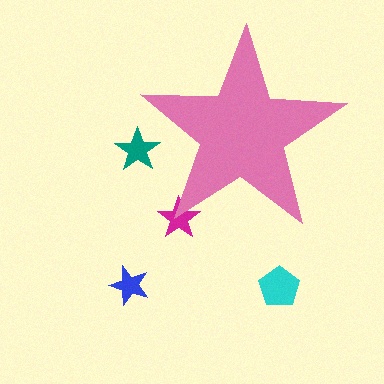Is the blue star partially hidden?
No, the blue star is fully visible.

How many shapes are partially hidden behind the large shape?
2 shapes are partially hidden.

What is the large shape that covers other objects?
A pink star.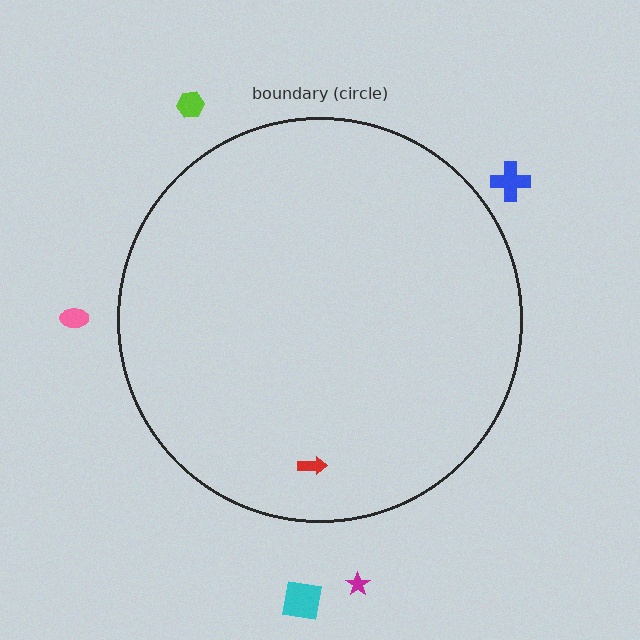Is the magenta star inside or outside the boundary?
Outside.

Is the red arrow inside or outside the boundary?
Inside.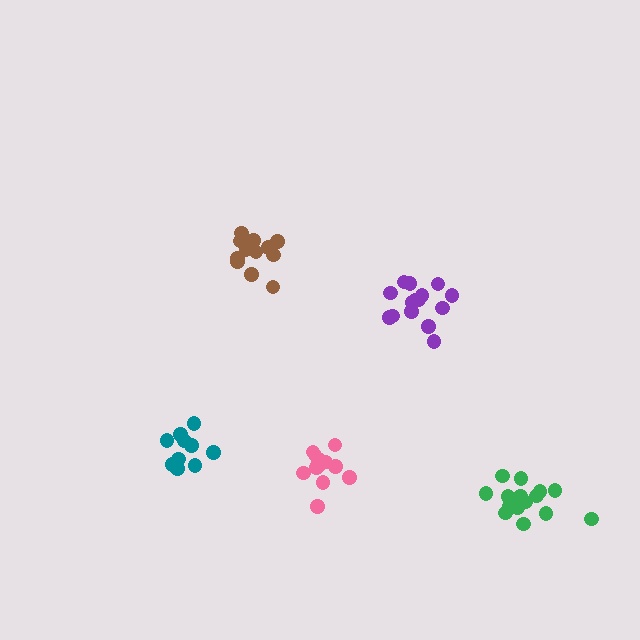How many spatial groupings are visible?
There are 5 spatial groupings.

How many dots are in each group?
Group 1: 12 dots, Group 2: 12 dots, Group 3: 11 dots, Group 4: 15 dots, Group 5: 16 dots (66 total).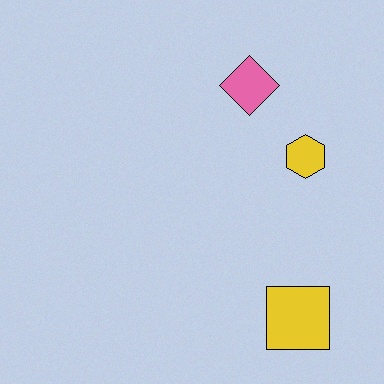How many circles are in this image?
There are no circles.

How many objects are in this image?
There are 3 objects.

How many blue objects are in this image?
There are no blue objects.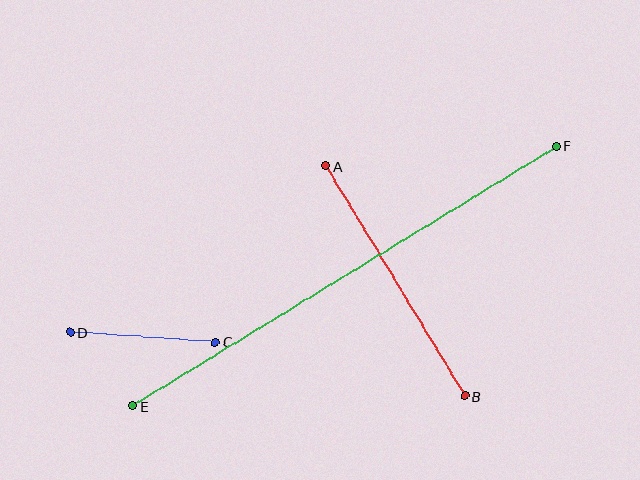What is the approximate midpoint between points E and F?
The midpoint is at approximately (344, 276) pixels.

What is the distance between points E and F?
The distance is approximately 497 pixels.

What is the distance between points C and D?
The distance is approximately 146 pixels.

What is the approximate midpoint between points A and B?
The midpoint is at approximately (396, 281) pixels.